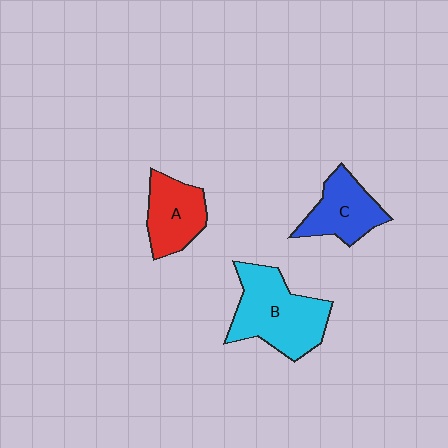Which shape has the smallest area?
Shape A (red).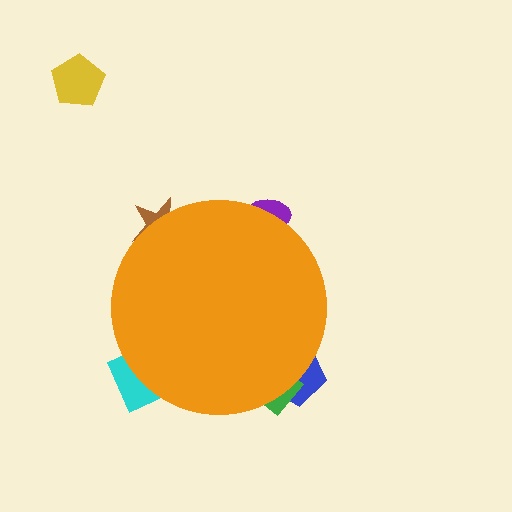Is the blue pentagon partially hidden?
Yes, the blue pentagon is partially hidden behind the orange circle.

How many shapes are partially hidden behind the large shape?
5 shapes are partially hidden.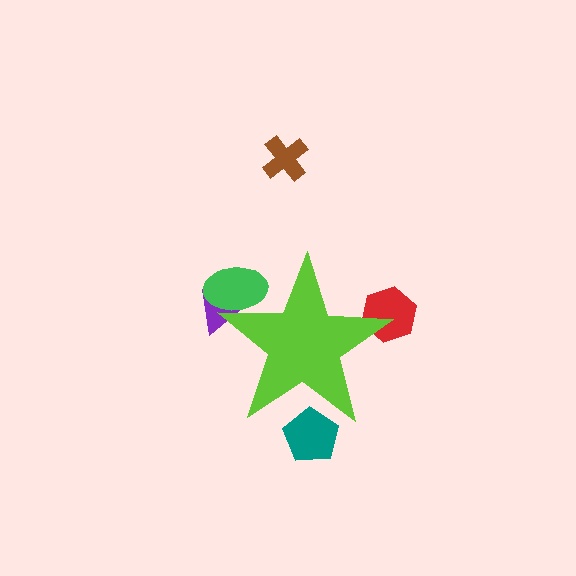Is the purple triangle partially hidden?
Yes, the purple triangle is partially hidden behind the lime star.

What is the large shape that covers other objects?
A lime star.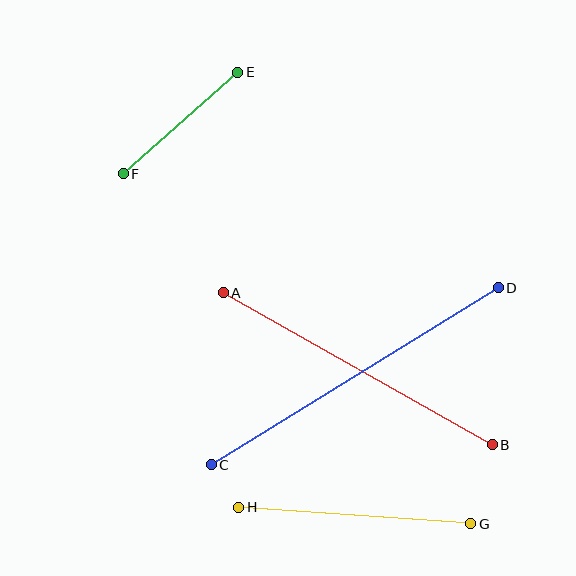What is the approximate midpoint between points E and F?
The midpoint is at approximately (181, 123) pixels.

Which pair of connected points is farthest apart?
Points C and D are farthest apart.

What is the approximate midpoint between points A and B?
The midpoint is at approximately (358, 369) pixels.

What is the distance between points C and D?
The distance is approximately 337 pixels.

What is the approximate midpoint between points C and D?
The midpoint is at approximately (355, 376) pixels.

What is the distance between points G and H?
The distance is approximately 233 pixels.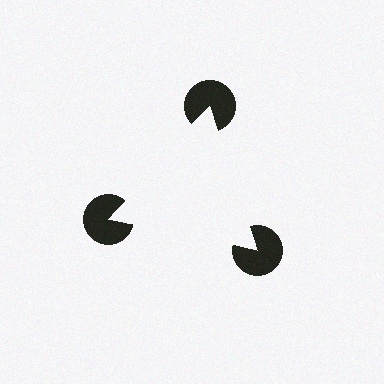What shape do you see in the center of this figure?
An illusory triangle — its edges are inferred from the aligned wedge cuts in the pac-man discs, not physically drawn.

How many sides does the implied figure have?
3 sides.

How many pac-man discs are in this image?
There are 3 — one at each vertex of the illusory triangle.